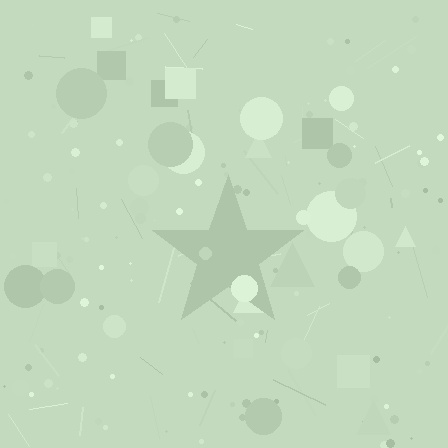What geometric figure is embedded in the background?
A star is embedded in the background.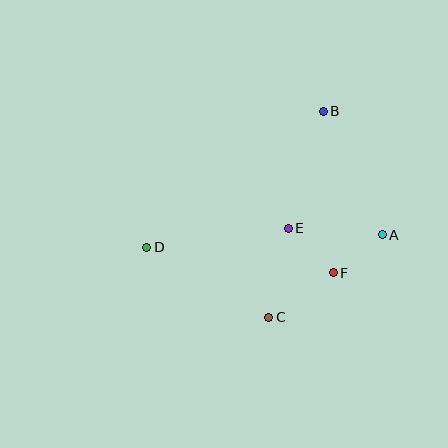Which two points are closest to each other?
Points A and F are closest to each other.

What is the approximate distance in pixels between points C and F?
The distance between C and F is approximately 79 pixels.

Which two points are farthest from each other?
Points A and D are farthest from each other.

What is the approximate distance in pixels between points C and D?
The distance between C and D is approximately 141 pixels.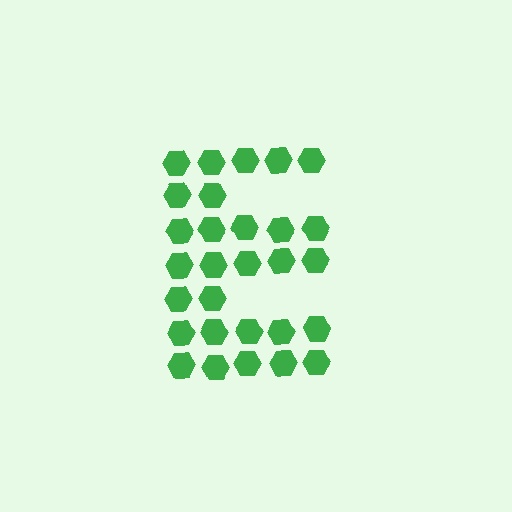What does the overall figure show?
The overall figure shows the letter E.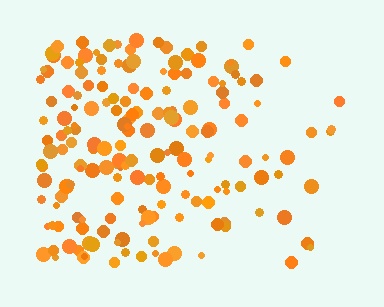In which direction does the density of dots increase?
From right to left, with the left side densest.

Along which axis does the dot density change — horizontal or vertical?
Horizontal.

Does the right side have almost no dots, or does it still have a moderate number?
Still a moderate number, just noticeably fewer than the left.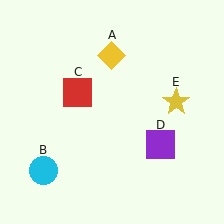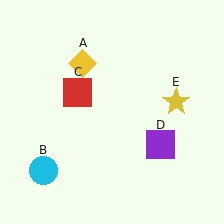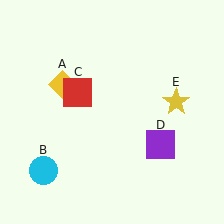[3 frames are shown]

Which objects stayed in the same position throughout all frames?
Cyan circle (object B) and red square (object C) and purple square (object D) and yellow star (object E) remained stationary.